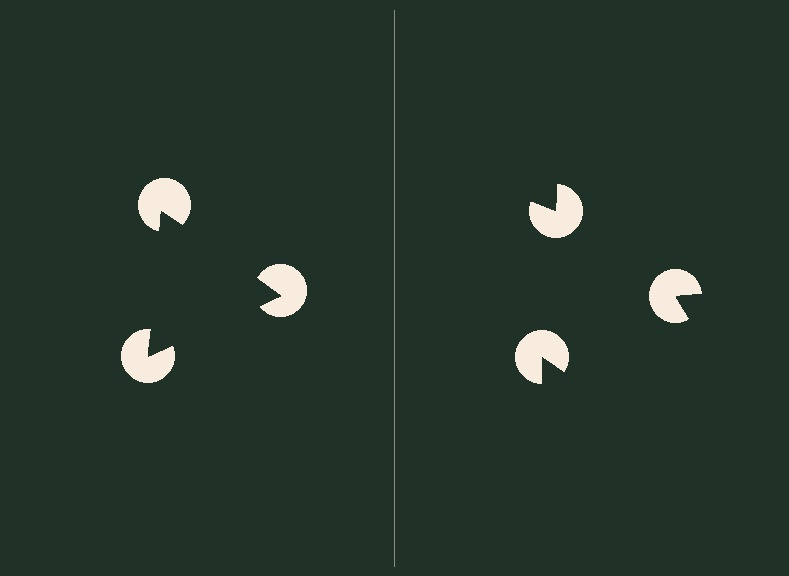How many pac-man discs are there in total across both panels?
6 — 3 on each side.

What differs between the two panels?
The pac-man discs are positioned identically on both sides; only the wedge orientations differ. On the left they align to a triangle; on the right they are misaligned.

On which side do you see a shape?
An illusory triangle appears on the left side. On the right side the wedge cuts are rotated, so no coherent shape forms.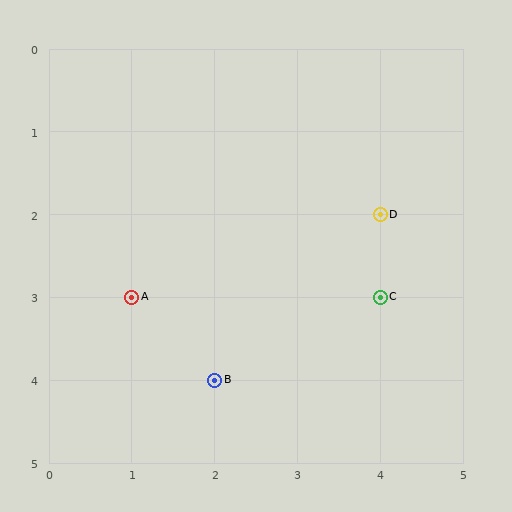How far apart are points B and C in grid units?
Points B and C are 2 columns and 1 row apart (about 2.2 grid units diagonally).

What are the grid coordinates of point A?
Point A is at grid coordinates (1, 3).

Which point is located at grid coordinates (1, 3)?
Point A is at (1, 3).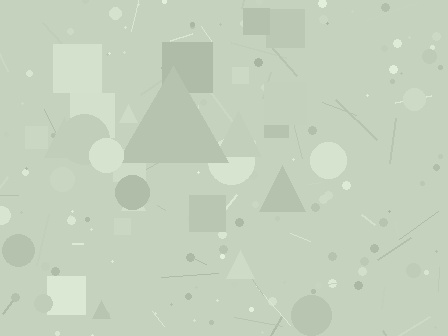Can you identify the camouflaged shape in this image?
The camouflaged shape is a triangle.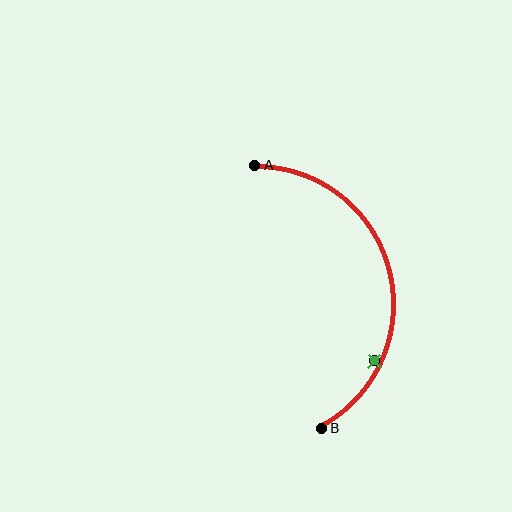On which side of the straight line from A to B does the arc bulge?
The arc bulges to the right of the straight line connecting A and B.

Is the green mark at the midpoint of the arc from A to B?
No — the green mark does not lie on the arc at all. It sits slightly inside the curve.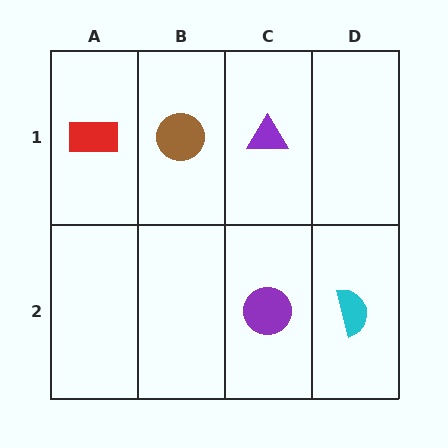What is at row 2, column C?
A purple circle.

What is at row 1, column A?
A red rectangle.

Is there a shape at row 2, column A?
No, that cell is empty.